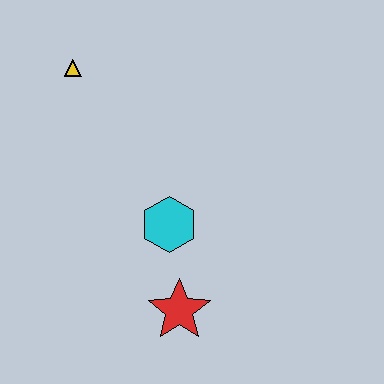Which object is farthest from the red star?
The yellow triangle is farthest from the red star.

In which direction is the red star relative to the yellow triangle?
The red star is below the yellow triangle.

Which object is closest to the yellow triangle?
The cyan hexagon is closest to the yellow triangle.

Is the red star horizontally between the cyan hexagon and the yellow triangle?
No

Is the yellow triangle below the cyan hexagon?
No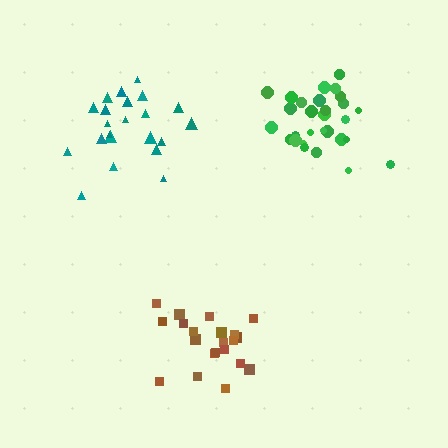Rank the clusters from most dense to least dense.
green, brown, teal.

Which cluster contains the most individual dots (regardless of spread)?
Green (30).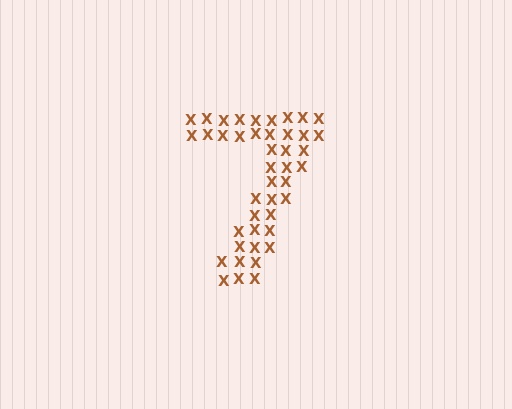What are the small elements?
The small elements are letter X's.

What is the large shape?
The large shape is the digit 7.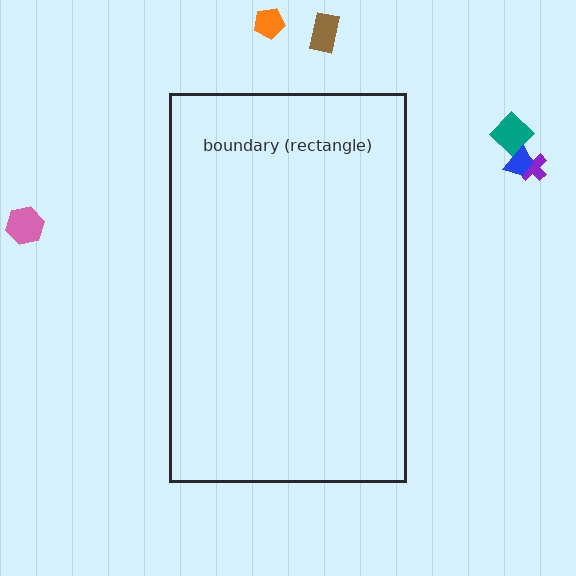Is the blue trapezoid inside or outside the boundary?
Outside.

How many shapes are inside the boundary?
0 inside, 6 outside.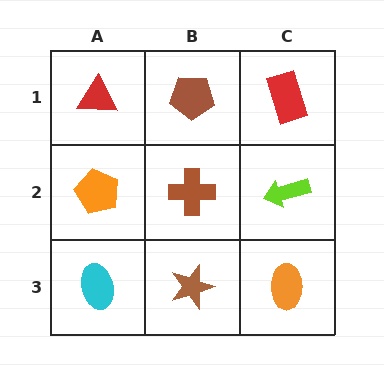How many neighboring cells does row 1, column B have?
3.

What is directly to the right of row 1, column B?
A red rectangle.